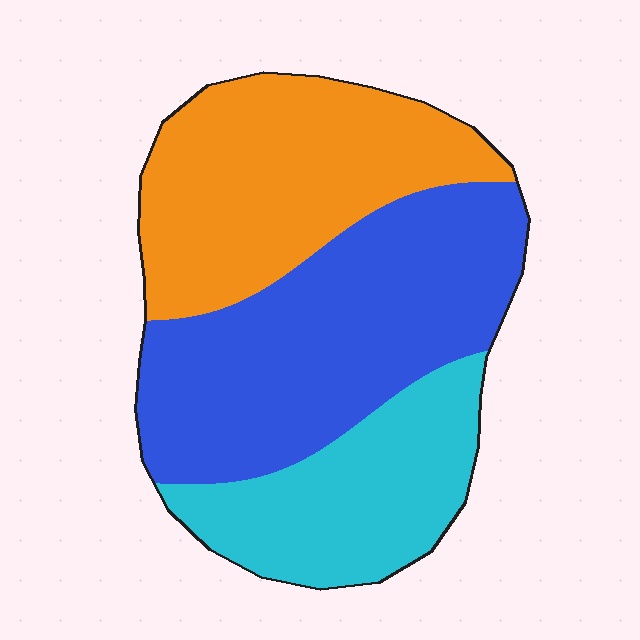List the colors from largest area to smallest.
From largest to smallest: blue, orange, cyan.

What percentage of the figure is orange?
Orange covers 34% of the figure.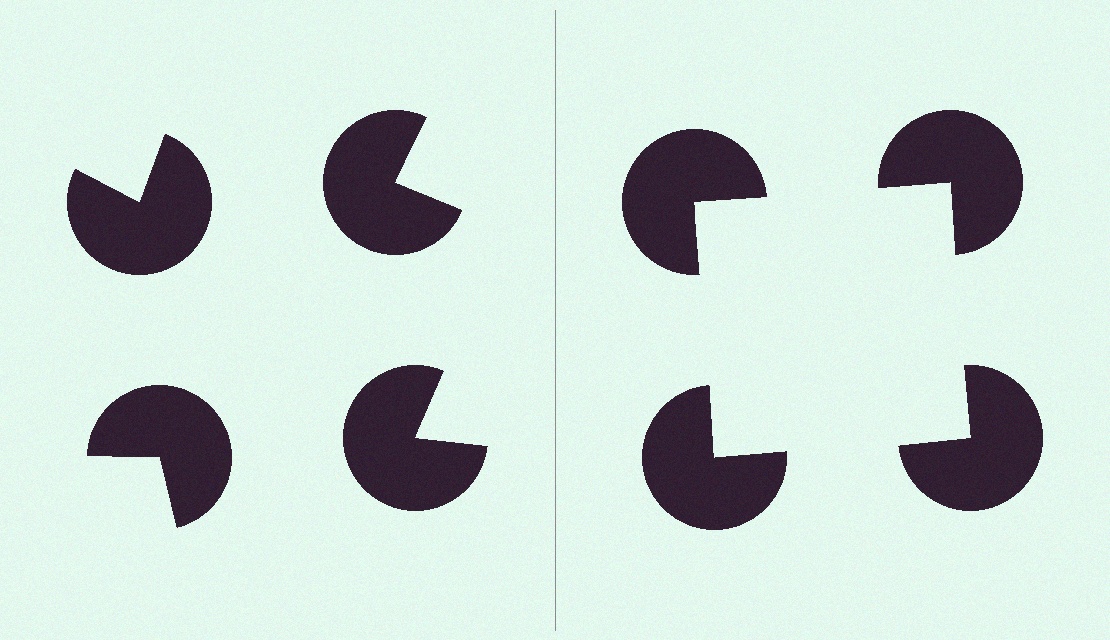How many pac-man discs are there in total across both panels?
8 — 4 on each side.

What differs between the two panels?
The pac-man discs are positioned identically on both sides; only the wedge orientations differ. On the right they align to a square; on the left they are misaligned.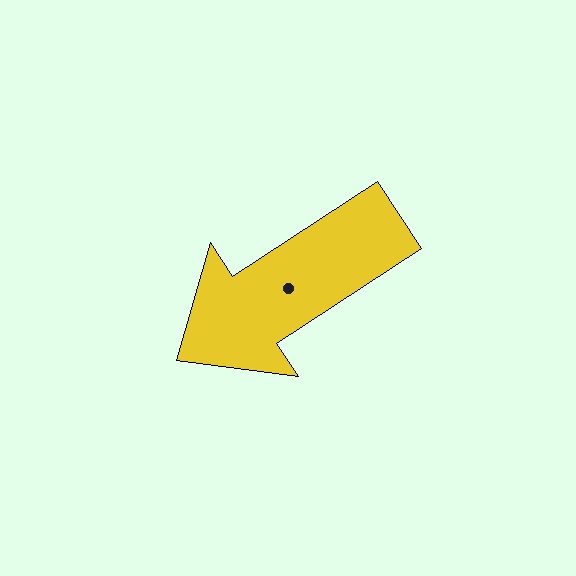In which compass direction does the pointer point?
Southwest.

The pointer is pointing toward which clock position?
Roughly 8 o'clock.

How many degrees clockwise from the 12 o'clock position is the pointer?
Approximately 237 degrees.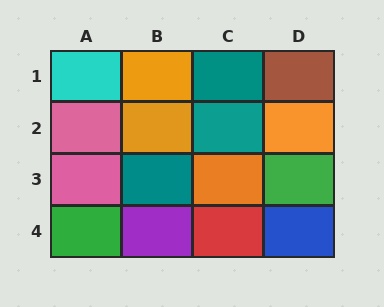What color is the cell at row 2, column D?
Orange.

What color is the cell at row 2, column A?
Pink.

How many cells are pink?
2 cells are pink.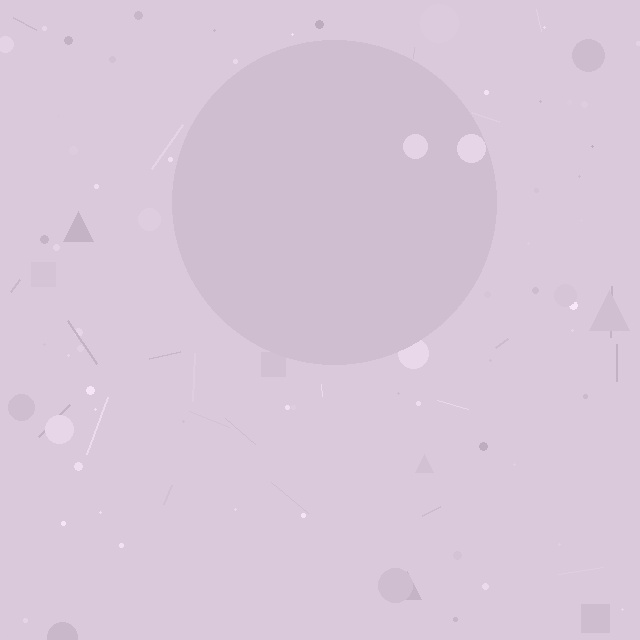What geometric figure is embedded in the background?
A circle is embedded in the background.